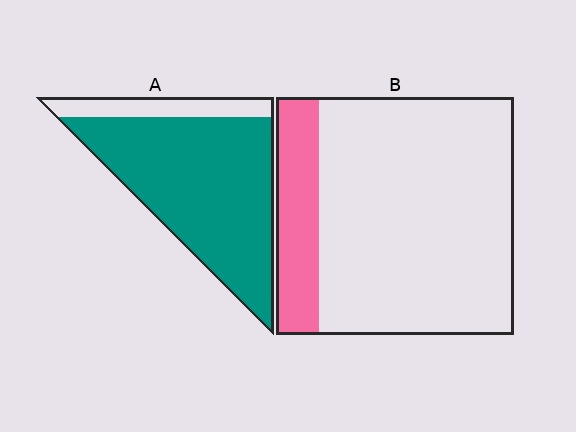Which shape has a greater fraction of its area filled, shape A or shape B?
Shape A.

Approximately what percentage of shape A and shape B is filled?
A is approximately 85% and B is approximately 20%.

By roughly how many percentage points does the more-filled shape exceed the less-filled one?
By roughly 65 percentage points (A over B).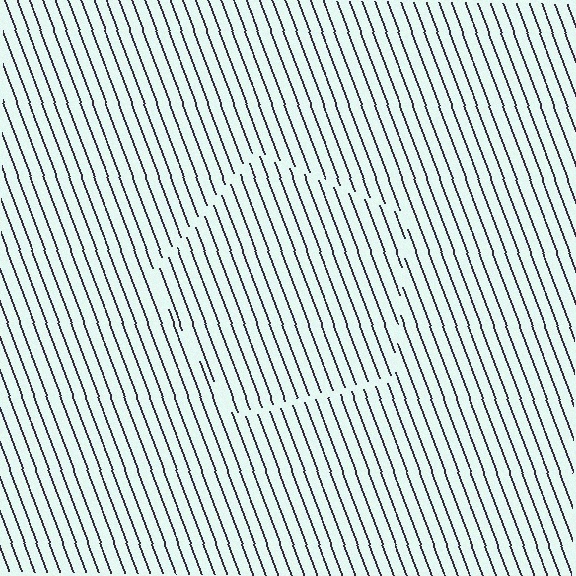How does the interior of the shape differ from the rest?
The interior of the shape contains the same grating, shifted by half a period — the contour is defined by the phase discontinuity where line-ends from the inner and outer gratings abut.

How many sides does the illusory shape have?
5 sides — the line-ends trace a pentagon.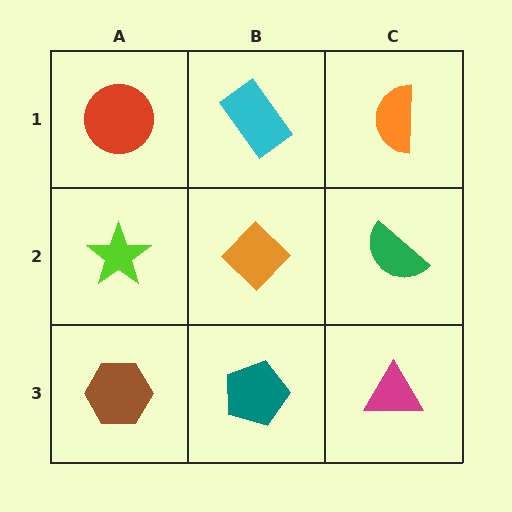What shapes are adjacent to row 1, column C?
A green semicircle (row 2, column C), a cyan rectangle (row 1, column B).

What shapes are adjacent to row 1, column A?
A lime star (row 2, column A), a cyan rectangle (row 1, column B).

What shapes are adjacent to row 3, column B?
An orange diamond (row 2, column B), a brown hexagon (row 3, column A), a magenta triangle (row 3, column C).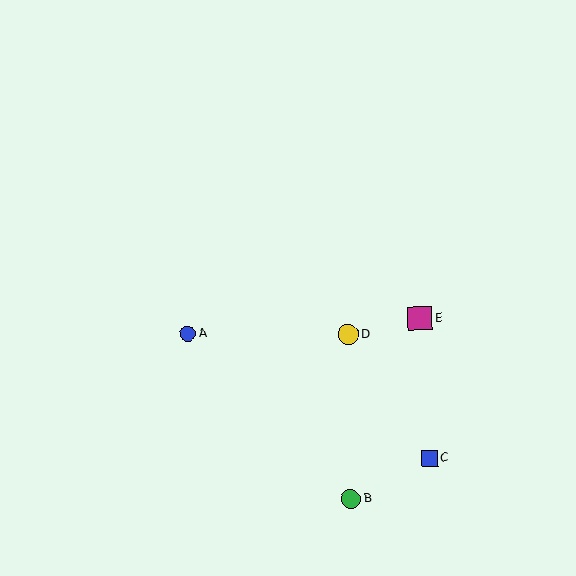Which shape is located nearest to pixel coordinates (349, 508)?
The green circle (labeled B) at (351, 499) is nearest to that location.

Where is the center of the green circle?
The center of the green circle is at (351, 499).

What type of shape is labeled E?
Shape E is a magenta square.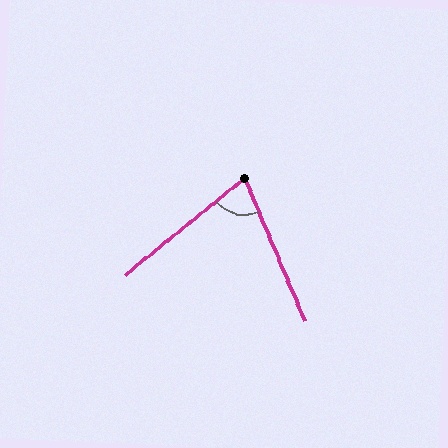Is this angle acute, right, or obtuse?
It is acute.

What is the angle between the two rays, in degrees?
Approximately 74 degrees.